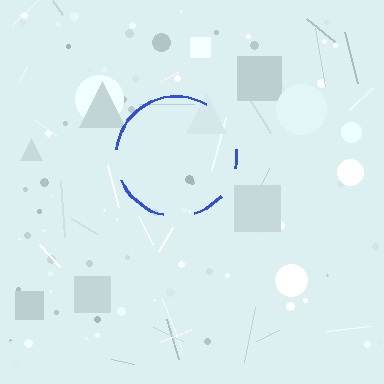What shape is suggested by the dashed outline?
The dashed outline suggests a circle.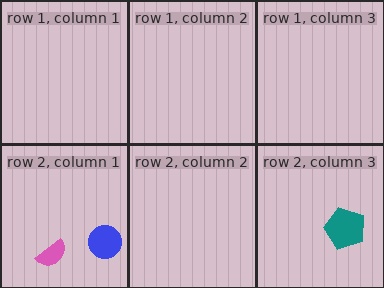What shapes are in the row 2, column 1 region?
The pink semicircle, the blue circle.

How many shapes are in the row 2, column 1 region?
2.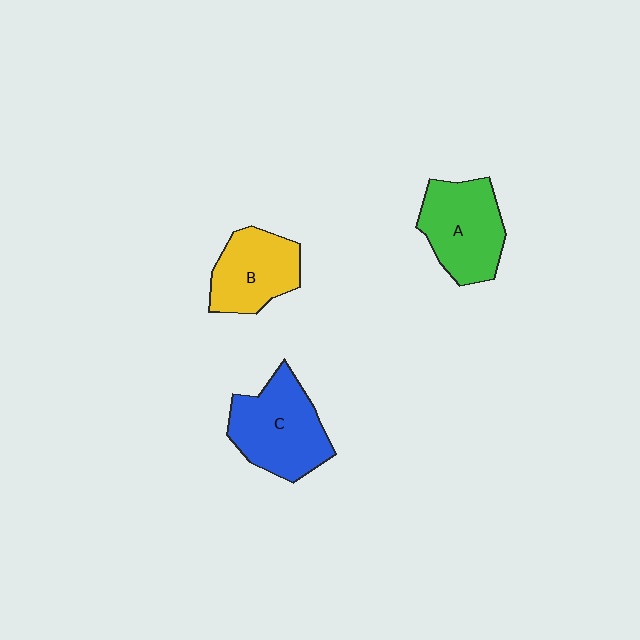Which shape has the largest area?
Shape C (blue).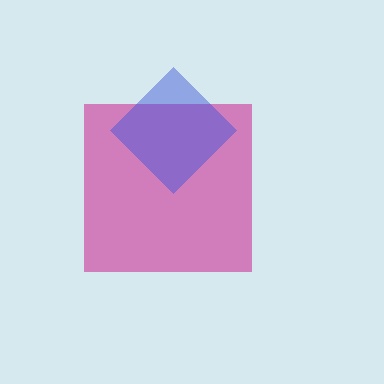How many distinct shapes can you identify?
There are 2 distinct shapes: a magenta square, a blue diamond.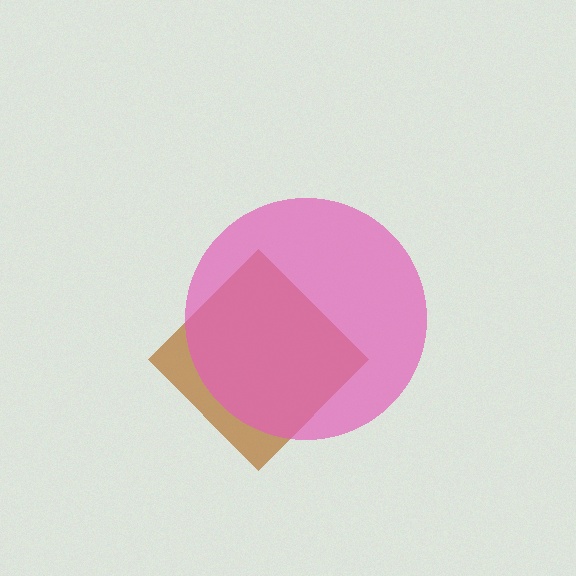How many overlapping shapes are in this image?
There are 2 overlapping shapes in the image.